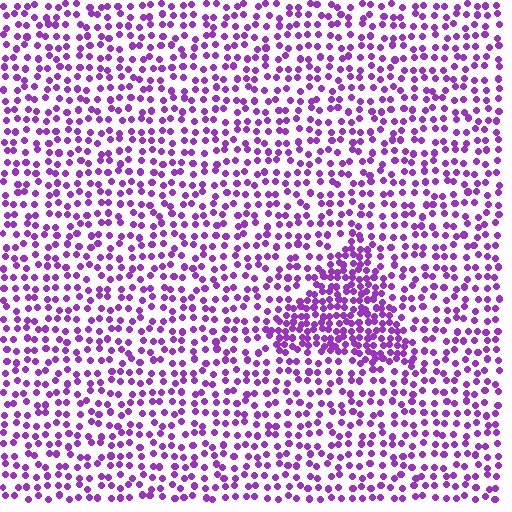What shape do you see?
I see a triangle.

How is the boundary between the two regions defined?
The boundary is defined by a change in element density (approximately 2.0x ratio). All elements are the same color, size, and shape.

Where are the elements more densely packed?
The elements are more densely packed inside the triangle boundary.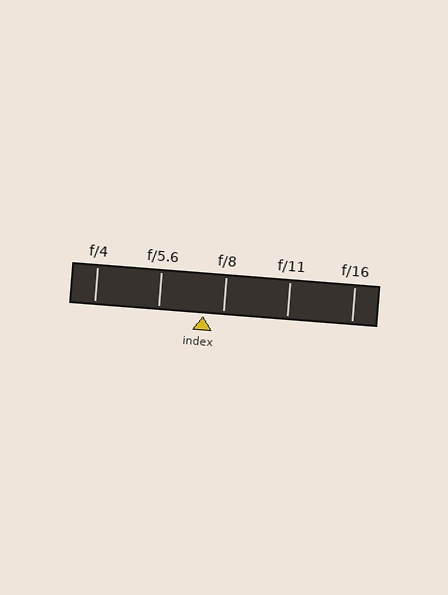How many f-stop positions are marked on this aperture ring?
There are 5 f-stop positions marked.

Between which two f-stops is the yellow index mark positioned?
The index mark is between f/5.6 and f/8.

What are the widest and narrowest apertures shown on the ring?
The widest aperture shown is f/4 and the narrowest is f/16.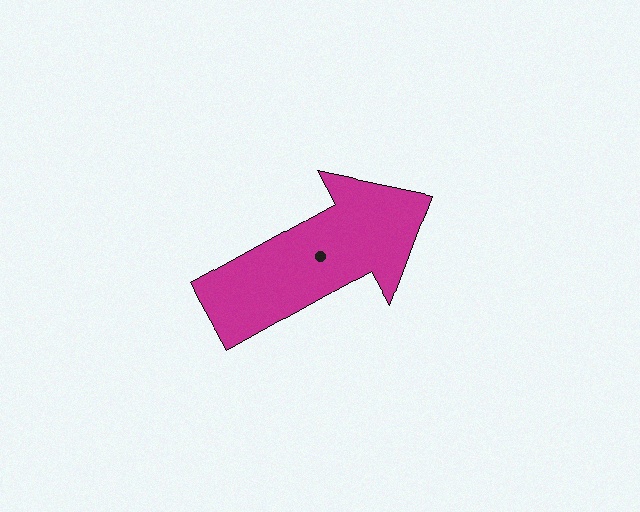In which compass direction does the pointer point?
Northeast.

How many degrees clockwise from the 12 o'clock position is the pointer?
Approximately 61 degrees.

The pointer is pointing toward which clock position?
Roughly 2 o'clock.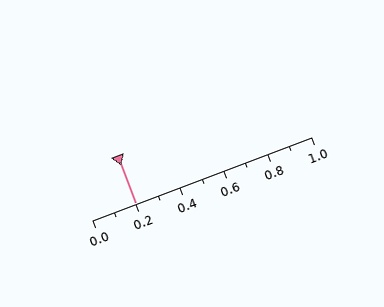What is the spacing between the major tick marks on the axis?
The major ticks are spaced 0.2 apart.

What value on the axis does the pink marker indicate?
The marker indicates approximately 0.2.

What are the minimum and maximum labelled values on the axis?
The axis runs from 0.0 to 1.0.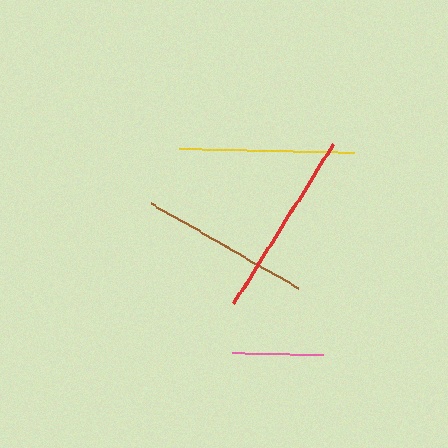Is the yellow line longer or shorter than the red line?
The red line is longer than the yellow line.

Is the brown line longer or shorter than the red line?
The red line is longer than the brown line.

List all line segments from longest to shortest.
From longest to shortest: red, yellow, brown, pink.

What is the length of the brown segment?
The brown segment is approximately 169 pixels long.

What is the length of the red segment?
The red segment is approximately 188 pixels long.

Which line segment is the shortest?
The pink line is the shortest at approximately 90 pixels.